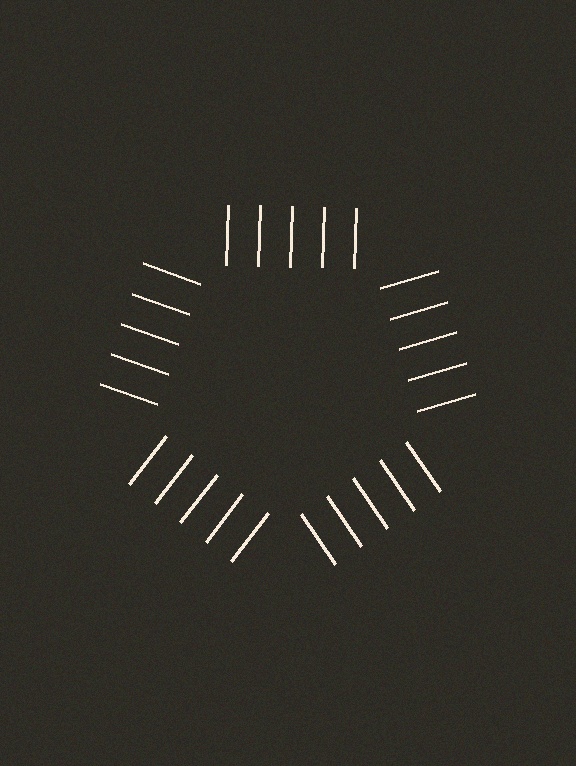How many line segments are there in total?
25 — 5 along each of the 5 edges.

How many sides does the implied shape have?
5 sides — the line-ends trace a pentagon.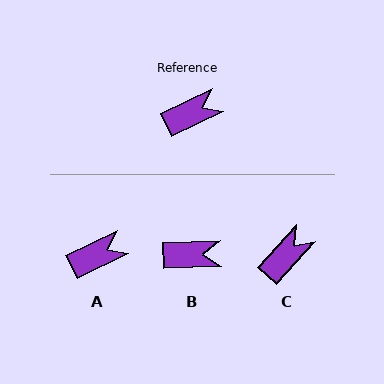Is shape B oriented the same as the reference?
No, it is off by about 25 degrees.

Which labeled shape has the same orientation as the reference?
A.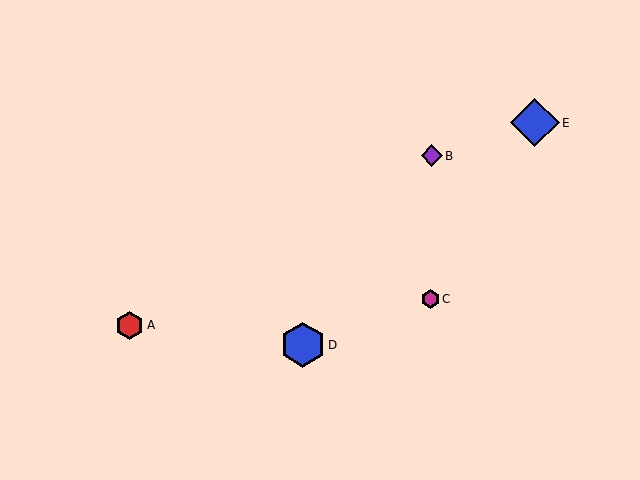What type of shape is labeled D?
Shape D is a blue hexagon.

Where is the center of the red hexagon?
The center of the red hexagon is at (130, 325).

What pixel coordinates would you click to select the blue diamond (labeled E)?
Click at (535, 123) to select the blue diamond E.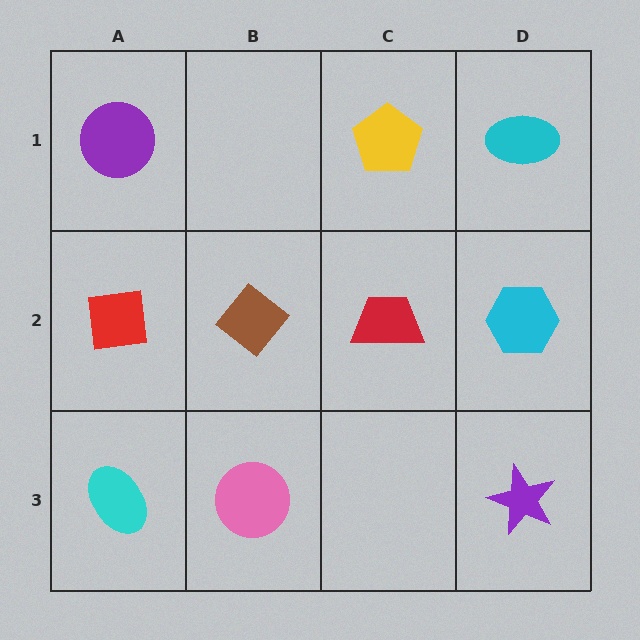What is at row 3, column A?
A cyan ellipse.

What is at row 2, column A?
A red square.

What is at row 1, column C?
A yellow pentagon.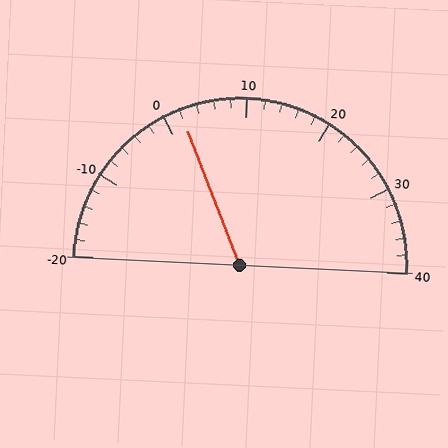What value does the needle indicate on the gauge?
The needle indicates approximately 2.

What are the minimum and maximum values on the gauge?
The gauge ranges from -20 to 40.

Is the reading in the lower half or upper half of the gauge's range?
The reading is in the lower half of the range (-20 to 40).